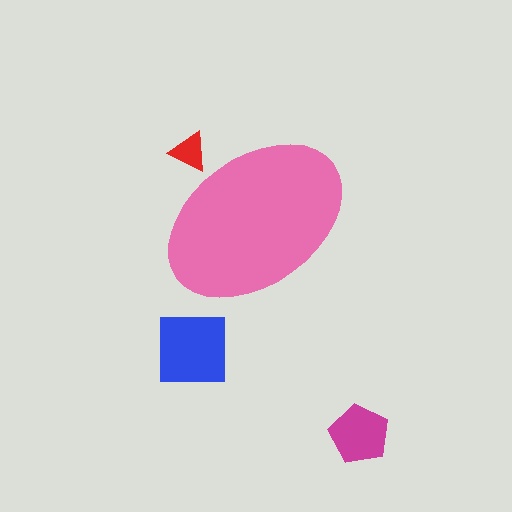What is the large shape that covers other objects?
A pink ellipse.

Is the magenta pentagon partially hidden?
No, the magenta pentagon is fully visible.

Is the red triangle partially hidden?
Yes, the red triangle is partially hidden behind the pink ellipse.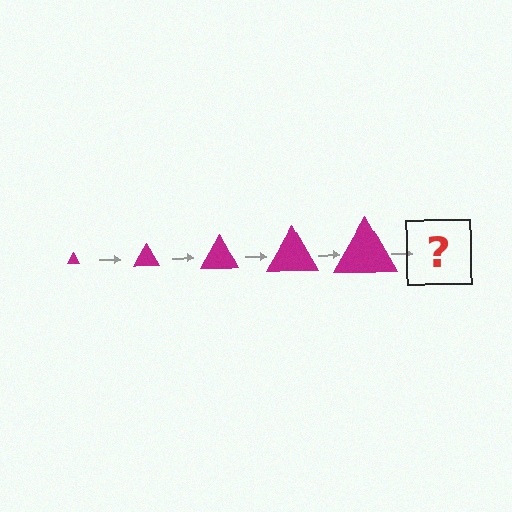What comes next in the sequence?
The next element should be a magenta triangle, larger than the previous one.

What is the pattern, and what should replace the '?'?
The pattern is that the triangle gets progressively larger each step. The '?' should be a magenta triangle, larger than the previous one.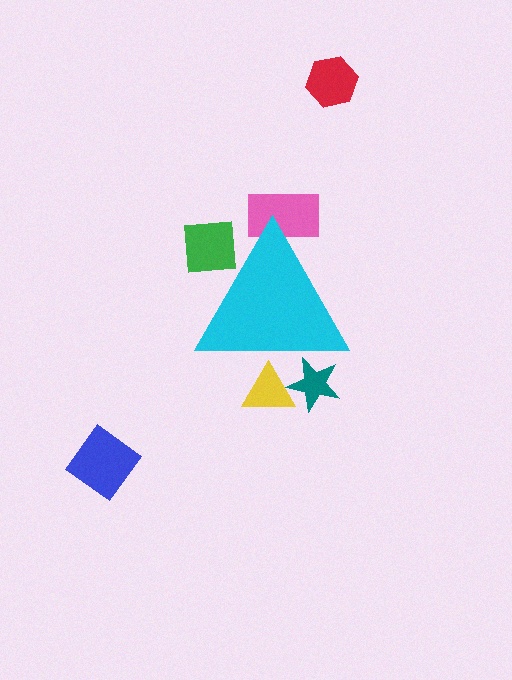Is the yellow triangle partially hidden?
Yes, the yellow triangle is partially hidden behind the cyan triangle.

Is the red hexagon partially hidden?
No, the red hexagon is fully visible.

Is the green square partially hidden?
Yes, the green square is partially hidden behind the cyan triangle.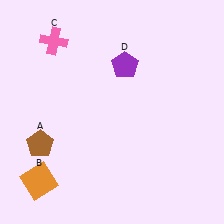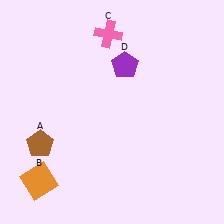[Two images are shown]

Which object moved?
The pink cross (C) moved right.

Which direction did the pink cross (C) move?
The pink cross (C) moved right.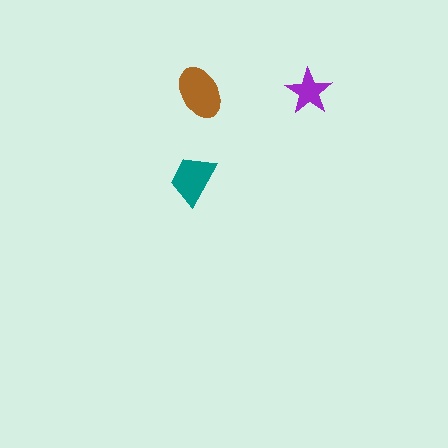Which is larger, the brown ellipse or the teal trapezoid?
The brown ellipse.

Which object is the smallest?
The purple star.